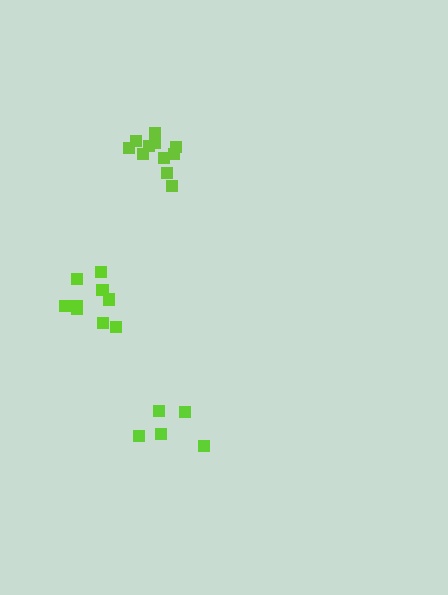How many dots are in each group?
Group 1: 9 dots, Group 2: 5 dots, Group 3: 11 dots (25 total).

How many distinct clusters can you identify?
There are 3 distinct clusters.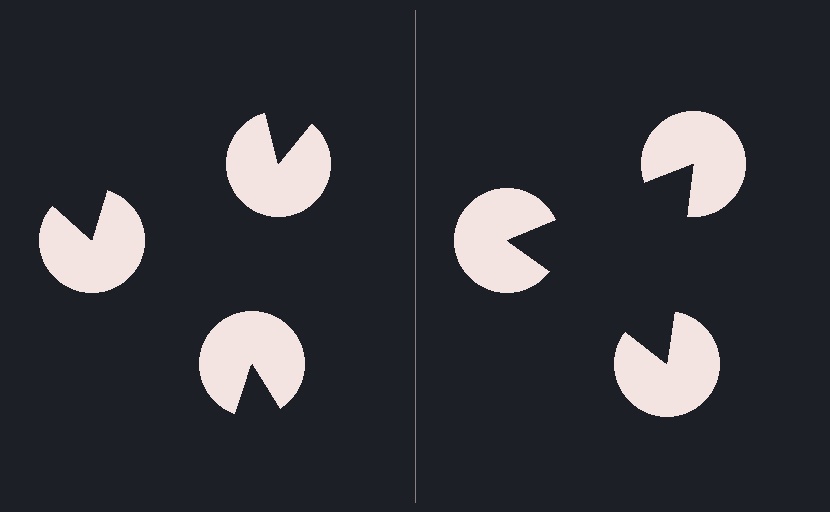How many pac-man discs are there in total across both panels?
6 — 3 on each side.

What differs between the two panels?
The pac-man discs are positioned identically on both sides; only the wedge orientations differ. On the right they align to a triangle; on the left they are misaligned.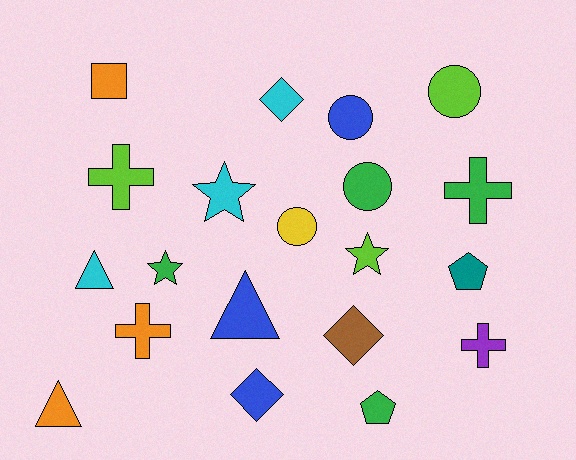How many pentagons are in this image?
There are 2 pentagons.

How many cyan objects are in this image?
There are 3 cyan objects.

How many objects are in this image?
There are 20 objects.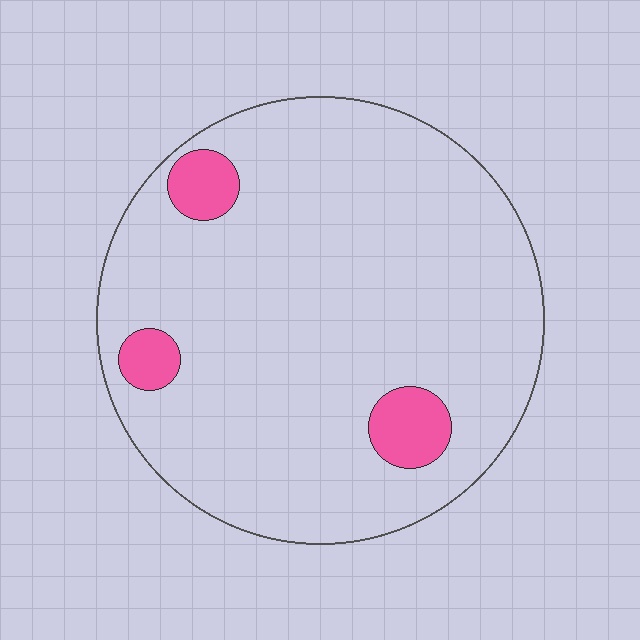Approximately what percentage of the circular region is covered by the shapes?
Approximately 10%.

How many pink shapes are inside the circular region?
3.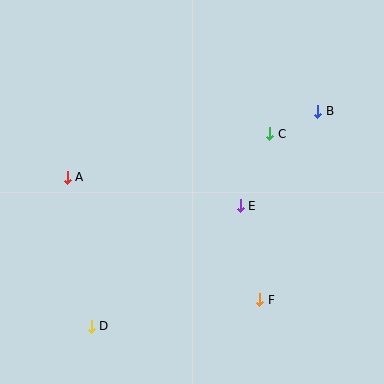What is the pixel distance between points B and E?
The distance between B and E is 122 pixels.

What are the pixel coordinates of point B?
Point B is at (318, 111).